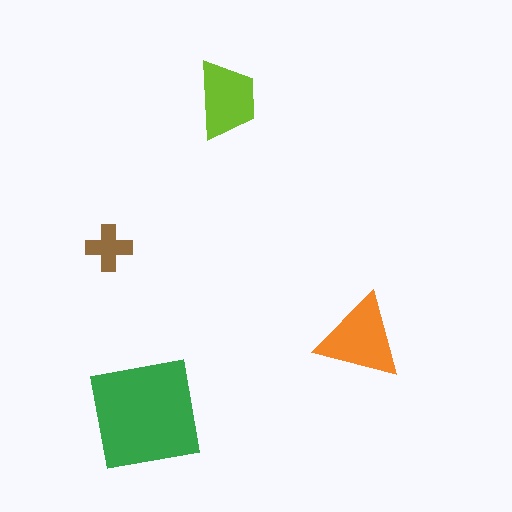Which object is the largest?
The green square.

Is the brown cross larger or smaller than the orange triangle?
Smaller.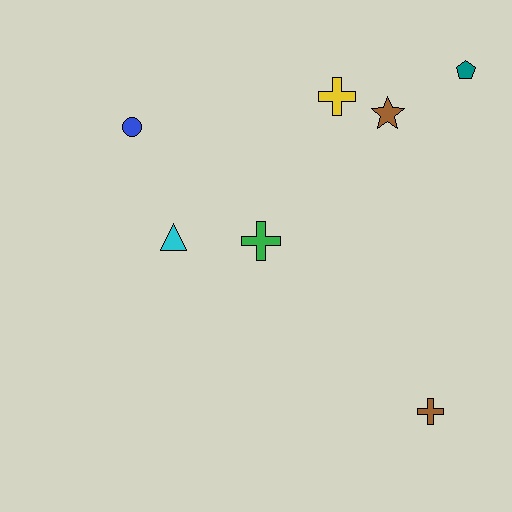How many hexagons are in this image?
There are no hexagons.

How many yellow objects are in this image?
There is 1 yellow object.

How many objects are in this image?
There are 7 objects.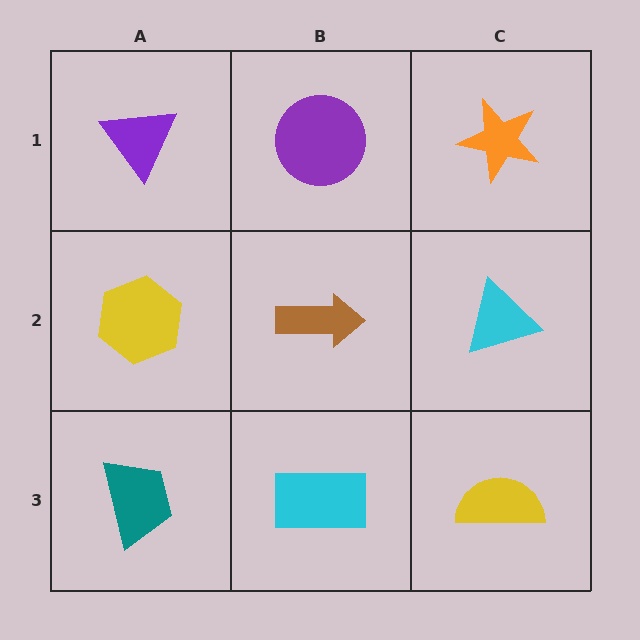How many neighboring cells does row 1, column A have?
2.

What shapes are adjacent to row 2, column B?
A purple circle (row 1, column B), a cyan rectangle (row 3, column B), a yellow hexagon (row 2, column A), a cyan triangle (row 2, column C).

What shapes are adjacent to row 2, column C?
An orange star (row 1, column C), a yellow semicircle (row 3, column C), a brown arrow (row 2, column B).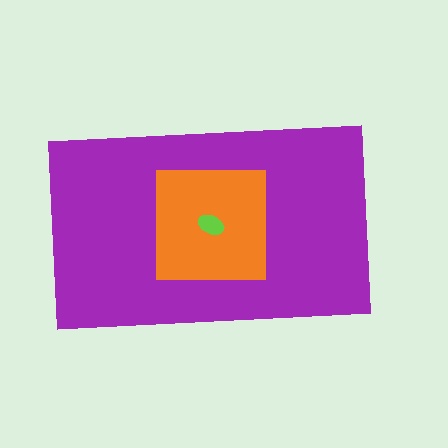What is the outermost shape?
The purple rectangle.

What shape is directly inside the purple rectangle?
The orange square.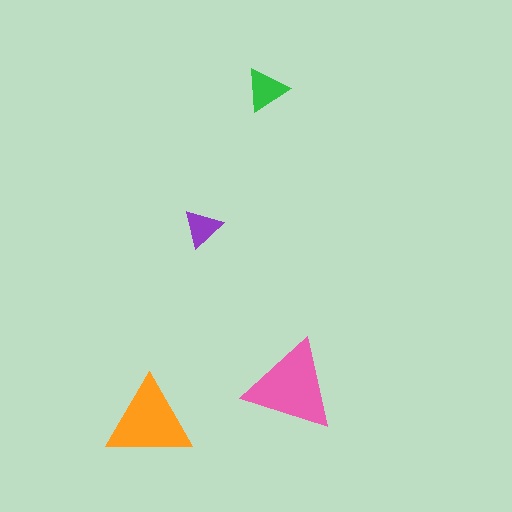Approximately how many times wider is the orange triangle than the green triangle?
About 2 times wider.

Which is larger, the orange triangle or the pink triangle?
The pink one.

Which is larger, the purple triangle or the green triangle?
The green one.